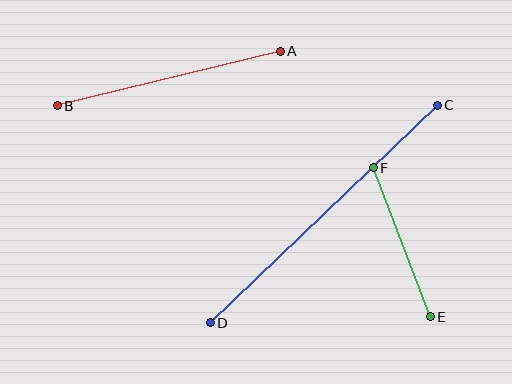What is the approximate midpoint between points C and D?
The midpoint is at approximately (324, 214) pixels.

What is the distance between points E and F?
The distance is approximately 160 pixels.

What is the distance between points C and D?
The distance is approximately 315 pixels.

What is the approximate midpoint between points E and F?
The midpoint is at approximately (402, 242) pixels.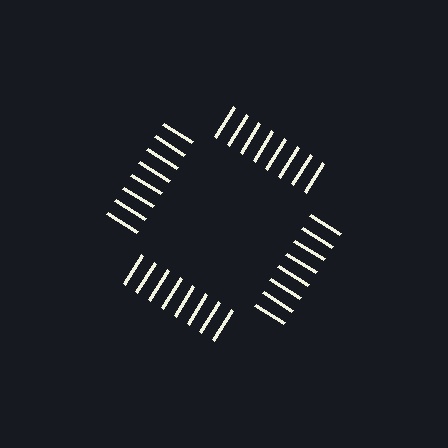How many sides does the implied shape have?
4 sides — the line-ends trace a square.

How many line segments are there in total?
32 — 8 along each of the 4 edges.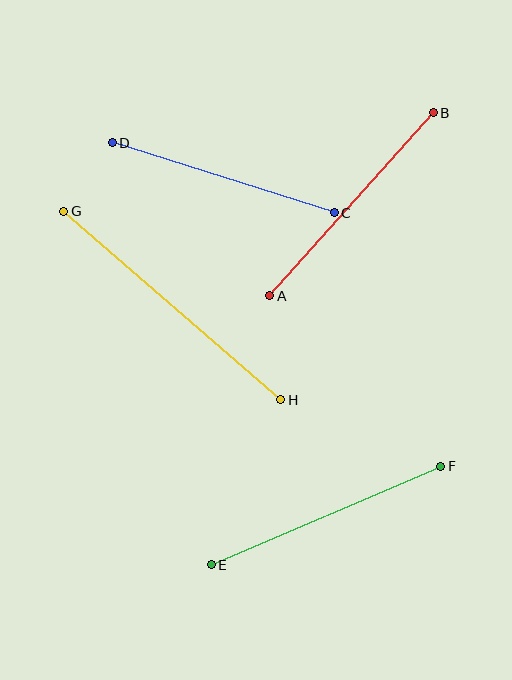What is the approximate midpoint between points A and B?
The midpoint is at approximately (352, 204) pixels.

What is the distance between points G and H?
The distance is approximately 287 pixels.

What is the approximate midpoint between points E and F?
The midpoint is at approximately (326, 516) pixels.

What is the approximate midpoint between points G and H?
The midpoint is at approximately (172, 305) pixels.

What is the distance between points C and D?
The distance is approximately 233 pixels.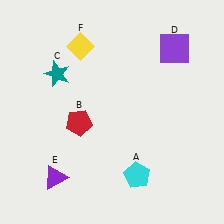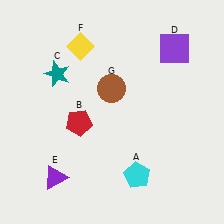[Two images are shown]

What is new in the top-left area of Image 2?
A brown circle (G) was added in the top-left area of Image 2.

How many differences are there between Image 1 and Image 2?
There is 1 difference between the two images.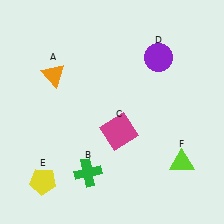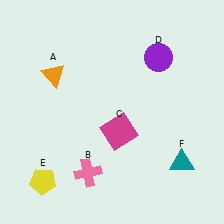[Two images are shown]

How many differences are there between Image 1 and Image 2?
There are 2 differences between the two images.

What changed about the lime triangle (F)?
In Image 1, F is lime. In Image 2, it changed to teal.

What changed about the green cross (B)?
In Image 1, B is green. In Image 2, it changed to pink.